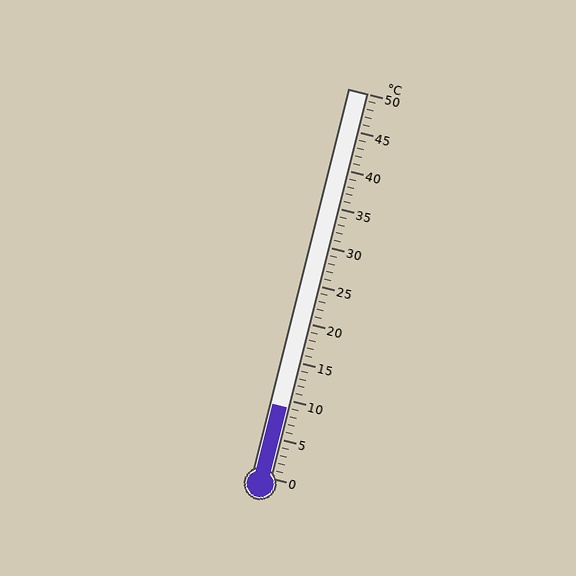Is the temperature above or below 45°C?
The temperature is below 45°C.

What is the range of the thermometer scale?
The thermometer scale ranges from 0°C to 50°C.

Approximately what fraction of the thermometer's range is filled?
The thermometer is filled to approximately 20% of its range.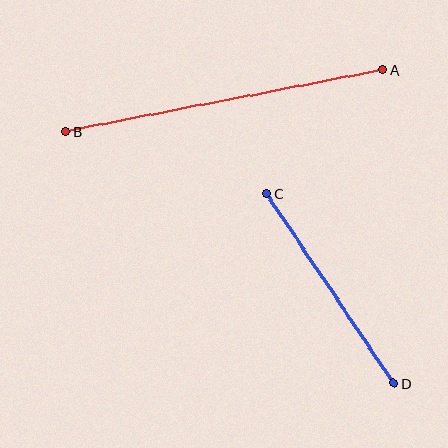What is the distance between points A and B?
The distance is approximately 323 pixels.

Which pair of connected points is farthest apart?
Points A and B are farthest apart.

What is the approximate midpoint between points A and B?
The midpoint is at approximately (224, 101) pixels.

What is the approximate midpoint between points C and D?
The midpoint is at approximately (330, 288) pixels.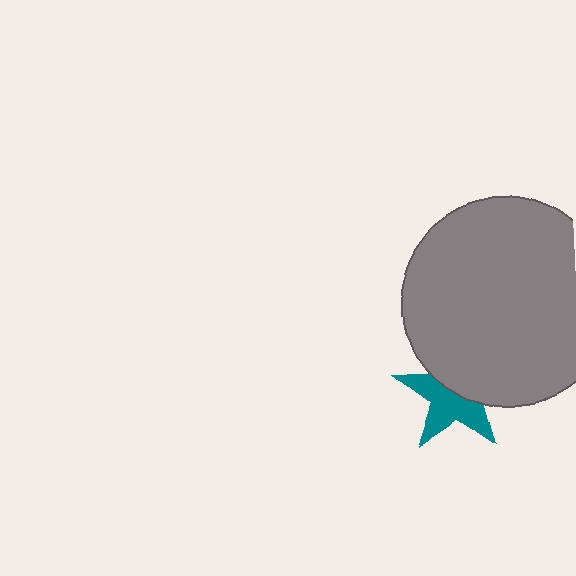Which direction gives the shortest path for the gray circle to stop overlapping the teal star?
Moving up gives the shortest separation.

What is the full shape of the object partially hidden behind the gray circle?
The partially hidden object is a teal star.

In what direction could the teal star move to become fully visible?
The teal star could move down. That would shift it out from behind the gray circle entirely.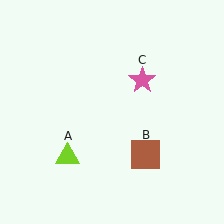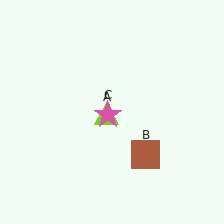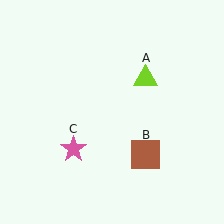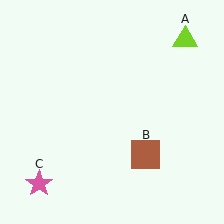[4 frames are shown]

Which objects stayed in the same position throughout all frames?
Brown square (object B) remained stationary.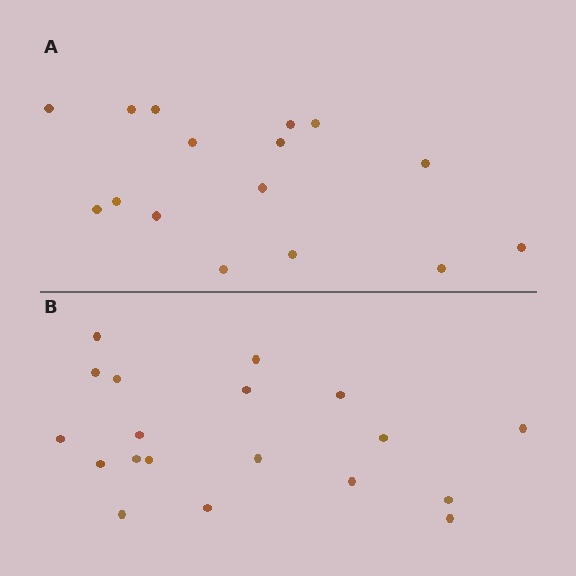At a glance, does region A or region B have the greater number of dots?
Region B (the bottom region) has more dots.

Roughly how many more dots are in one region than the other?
Region B has just a few more — roughly 2 or 3 more dots than region A.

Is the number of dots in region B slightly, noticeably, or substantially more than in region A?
Region B has only slightly more — the two regions are fairly close. The ratio is roughly 1.2 to 1.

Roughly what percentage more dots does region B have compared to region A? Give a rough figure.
About 20% more.